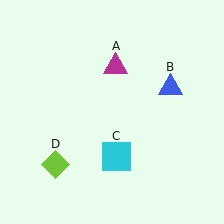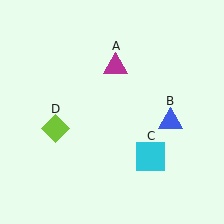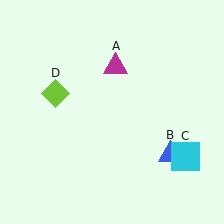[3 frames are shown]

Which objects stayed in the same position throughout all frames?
Magenta triangle (object A) remained stationary.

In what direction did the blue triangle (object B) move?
The blue triangle (object B) moved down.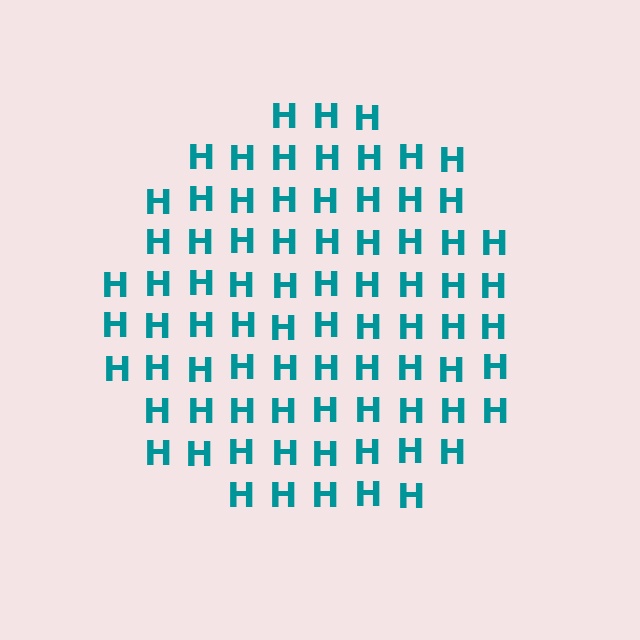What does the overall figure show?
The overall figure shows a circle.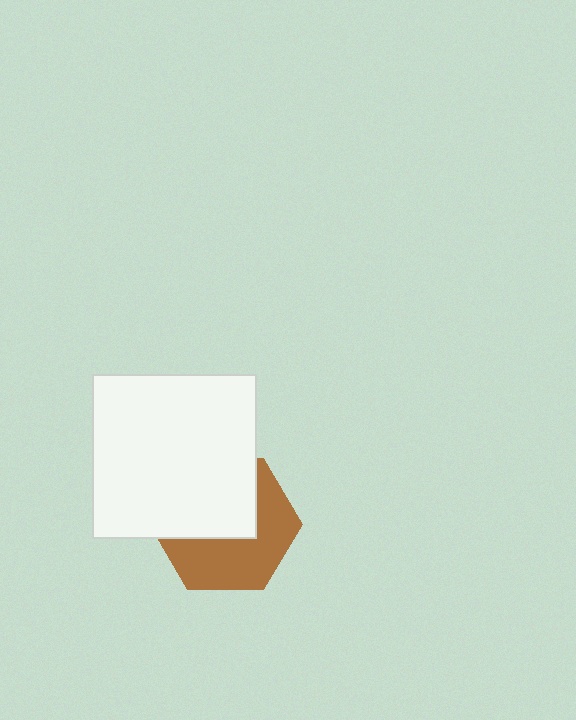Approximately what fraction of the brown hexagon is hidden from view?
Roughly 50% of the brown hexagon is hidden behind the white square.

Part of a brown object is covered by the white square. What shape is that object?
It is a hexagon.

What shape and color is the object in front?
The object in front is a white square.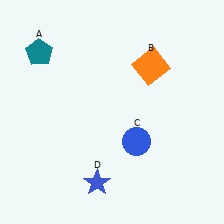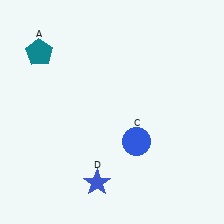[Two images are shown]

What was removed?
The orange square (B) was removed in Image 2.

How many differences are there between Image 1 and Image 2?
There is 1 difference between the two images.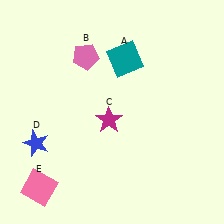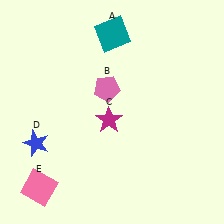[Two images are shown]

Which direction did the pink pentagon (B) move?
The pink pentagon (B) moved down.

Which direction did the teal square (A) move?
The teal square (A) moved up.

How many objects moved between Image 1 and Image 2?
2 objects moved between the two images.